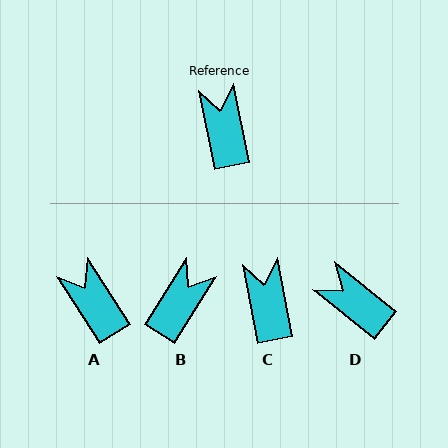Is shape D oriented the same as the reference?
No, it is off by about 40 degrees.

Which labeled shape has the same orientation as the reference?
C.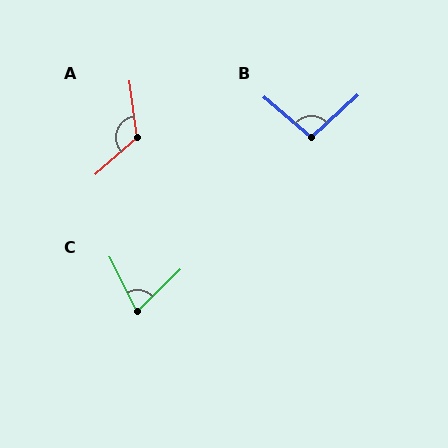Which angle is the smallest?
C, at approximately 72 degrees.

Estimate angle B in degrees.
Approximately 98 degrees.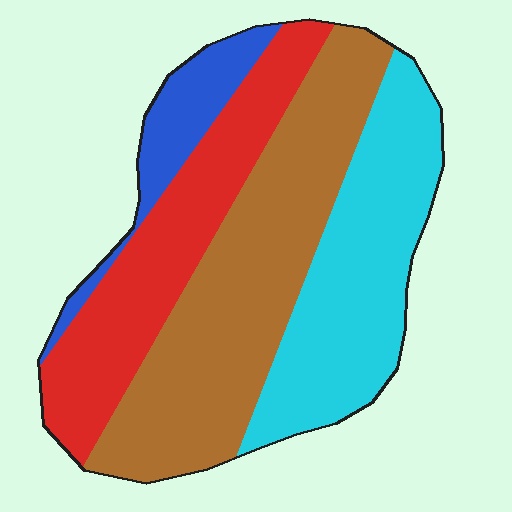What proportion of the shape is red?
Red covers roughly 25% of the shape.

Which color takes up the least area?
Blue, at roughly 10%.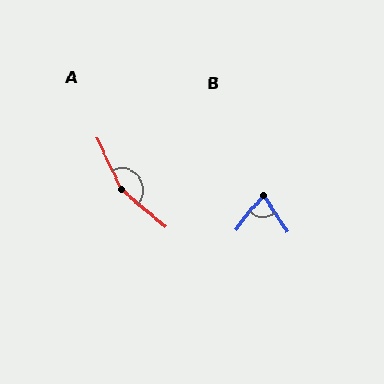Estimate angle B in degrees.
Approximately 72 degrees.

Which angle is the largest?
A, at approximately 155 degrees.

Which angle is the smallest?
B, at approximately 72 degrees.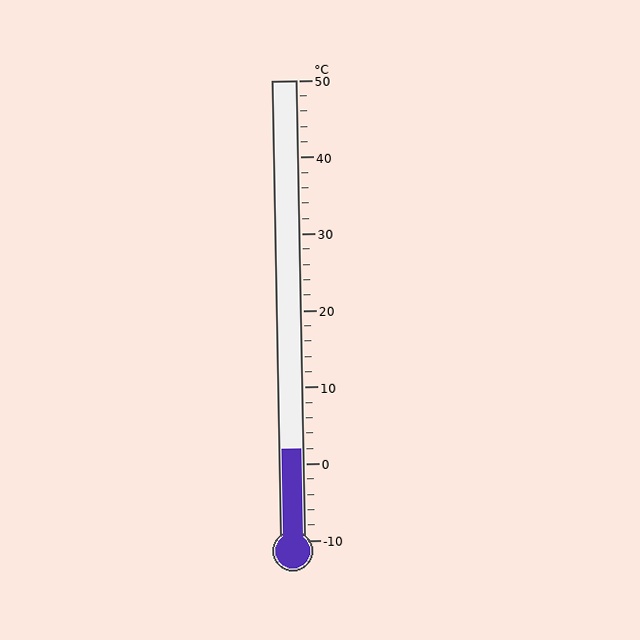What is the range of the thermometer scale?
The thermometer scale ranges from -10°C to 50°C.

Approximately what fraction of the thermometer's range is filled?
The thermometer is filled to approximately 20% of its range.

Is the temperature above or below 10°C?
The temperature is below 10°C.